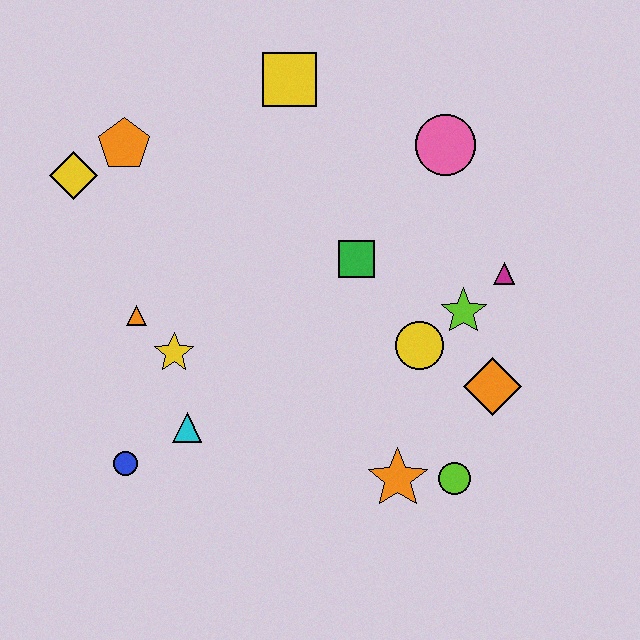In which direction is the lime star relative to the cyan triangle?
The lime star is to the right of the cyan triangle.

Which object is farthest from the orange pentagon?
The lime circle is farthest from the orange pentagon.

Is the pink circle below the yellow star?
No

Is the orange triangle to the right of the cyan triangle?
No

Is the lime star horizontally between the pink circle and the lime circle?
No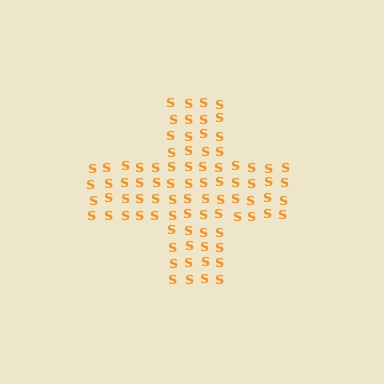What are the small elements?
The small elements are letter S's.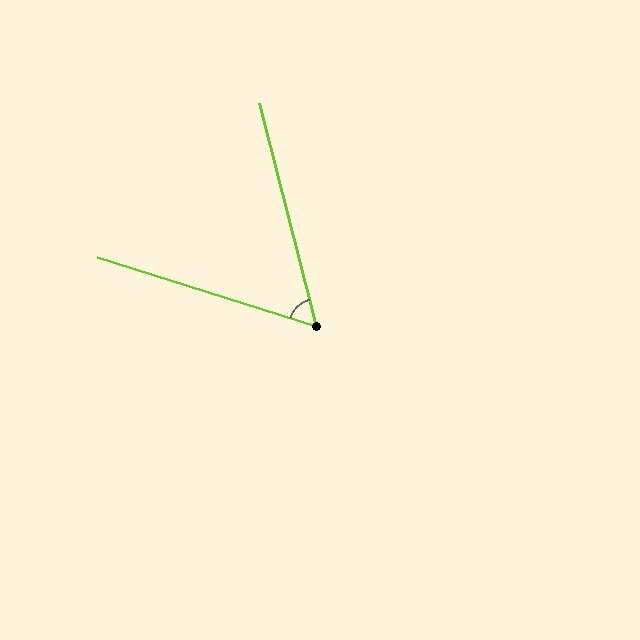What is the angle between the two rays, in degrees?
Approximately 58 degrees.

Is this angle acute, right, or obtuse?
It is acute.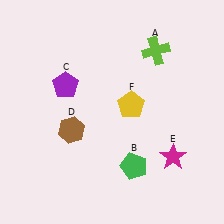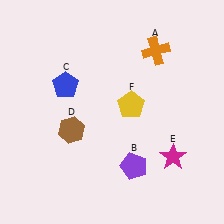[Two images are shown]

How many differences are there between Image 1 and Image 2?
There are 3 differences between the two images.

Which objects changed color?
A changed from lime to orange. B changed from green to purple. C changed from purple to blue.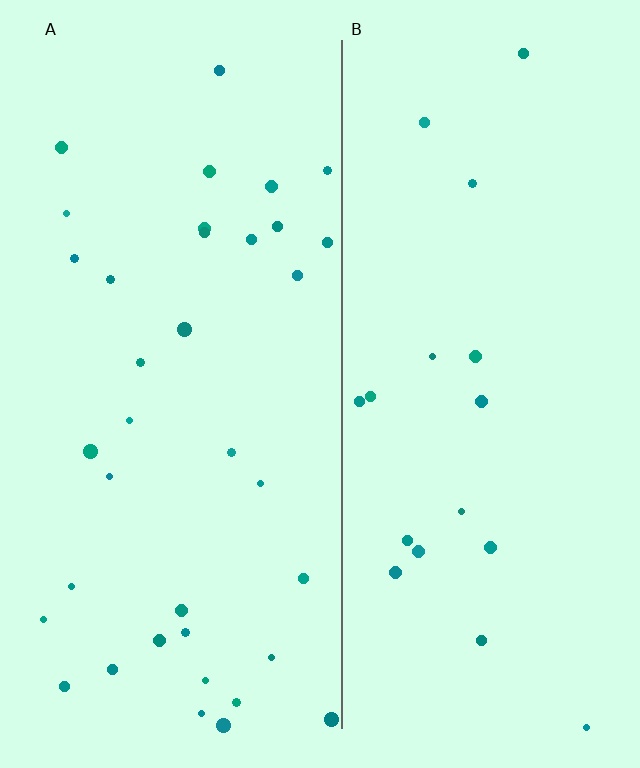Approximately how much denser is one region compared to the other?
Approximately 2.0× — region A over region B.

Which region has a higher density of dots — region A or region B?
A (the left).